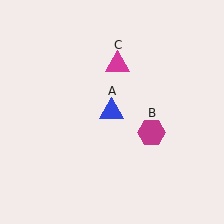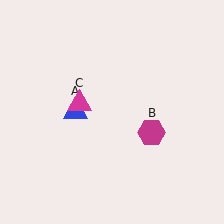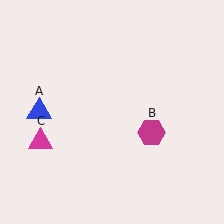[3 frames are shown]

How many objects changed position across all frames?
2 objects changed position: blue triangle (object A), magenta triangle (object C).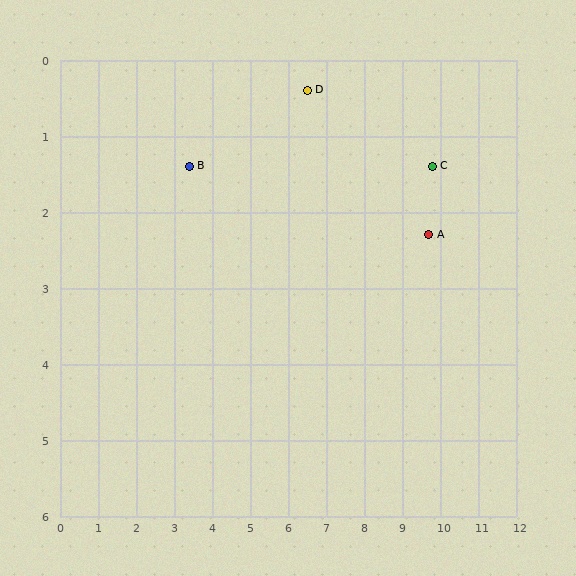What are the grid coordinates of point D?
Point D is at approximately (6.5, 0.4).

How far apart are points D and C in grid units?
Points D and C are about 3.4 grid units apart.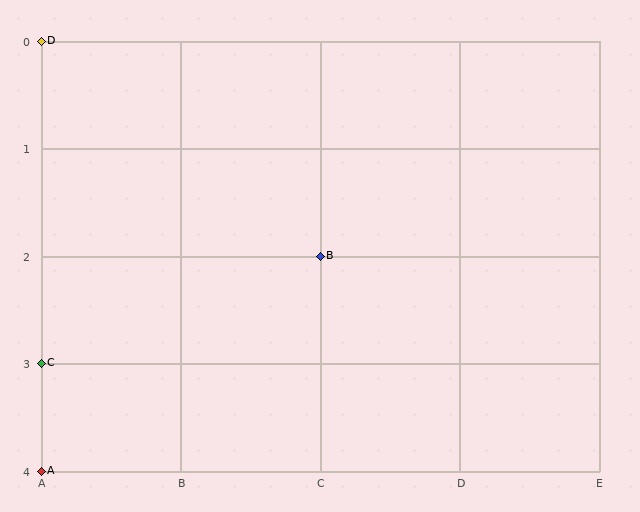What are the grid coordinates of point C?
Point C is at grid coordinates (A, 3).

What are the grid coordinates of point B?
Point B is at grid coordinates (C, 2).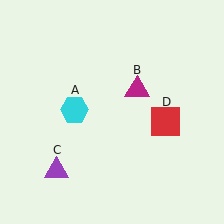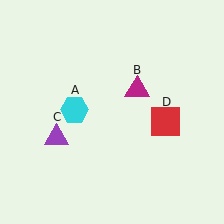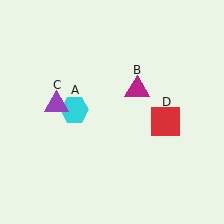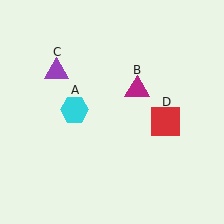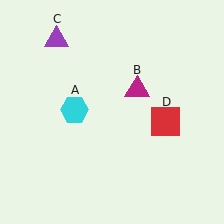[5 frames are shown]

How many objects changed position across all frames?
1 object changed position: purple triangle (object C).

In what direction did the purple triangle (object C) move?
The purple triangle (object C) moved up.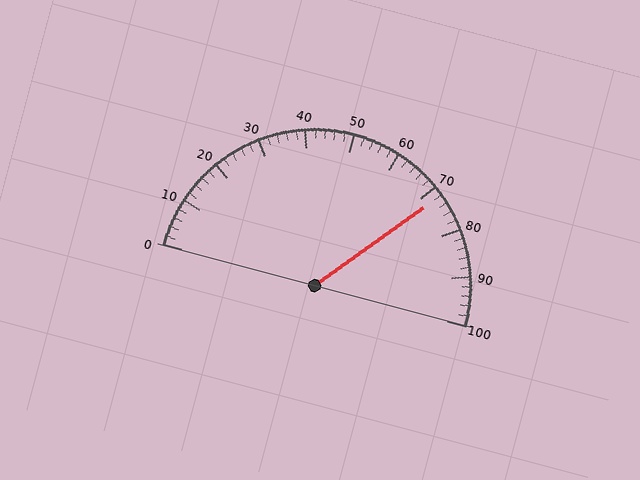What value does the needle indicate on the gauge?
The needle indicates approximately 72.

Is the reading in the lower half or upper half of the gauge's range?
The reading is in the upper half of the range (0 to 100).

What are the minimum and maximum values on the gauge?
The gauge ranges from 0 to 100.